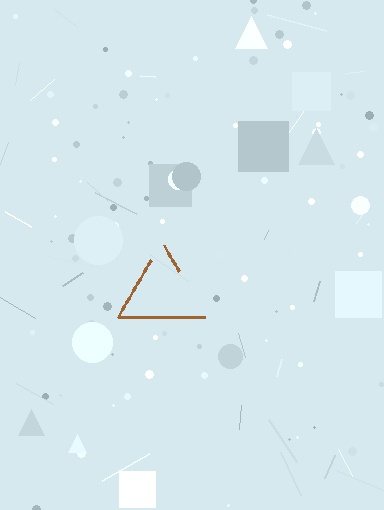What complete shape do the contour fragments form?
The contour fragments form a triangle.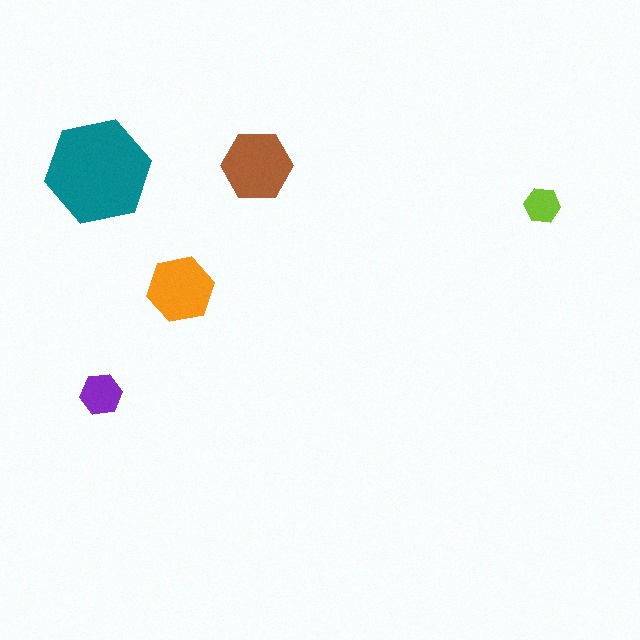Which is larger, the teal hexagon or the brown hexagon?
The teal one.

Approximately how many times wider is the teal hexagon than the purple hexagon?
About 2.5 times wider.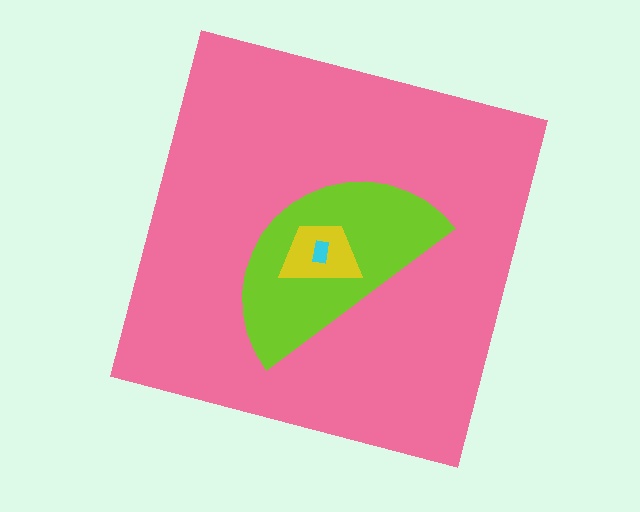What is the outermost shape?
The pink square.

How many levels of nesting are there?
4.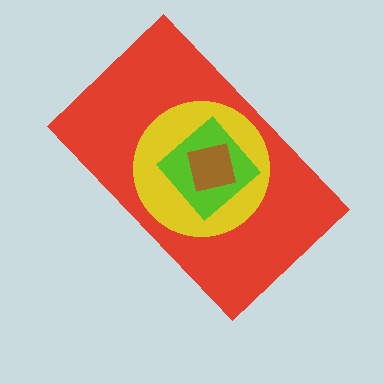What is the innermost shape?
The brown square.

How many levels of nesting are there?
4.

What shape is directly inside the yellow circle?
The lime diamond.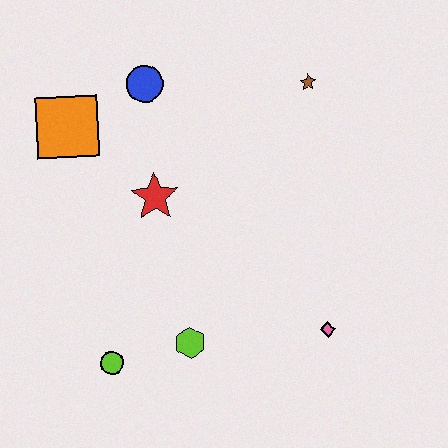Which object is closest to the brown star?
The blue circle is closest to the brown star.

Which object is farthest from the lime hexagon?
The brown star is farthest from the lime hexagon.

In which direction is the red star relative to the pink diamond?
The red star is to the left of the pink diamond.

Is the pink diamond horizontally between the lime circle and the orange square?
No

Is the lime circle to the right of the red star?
No